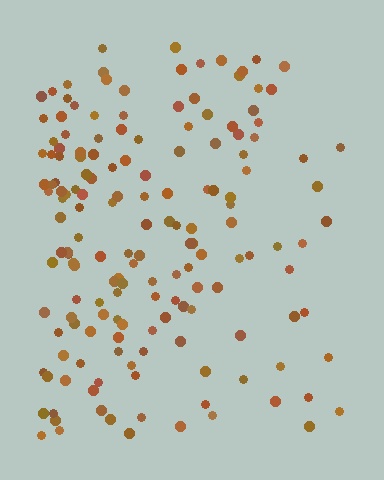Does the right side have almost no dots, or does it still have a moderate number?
Still a moderate number, just noticeably fewer than the left.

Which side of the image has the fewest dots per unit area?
The right.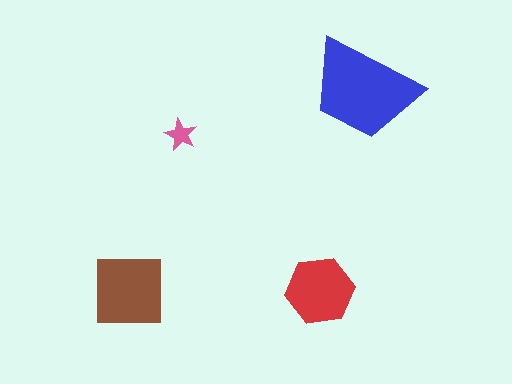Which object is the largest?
The blue trapezoid.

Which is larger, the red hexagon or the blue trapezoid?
The blue trapezoid.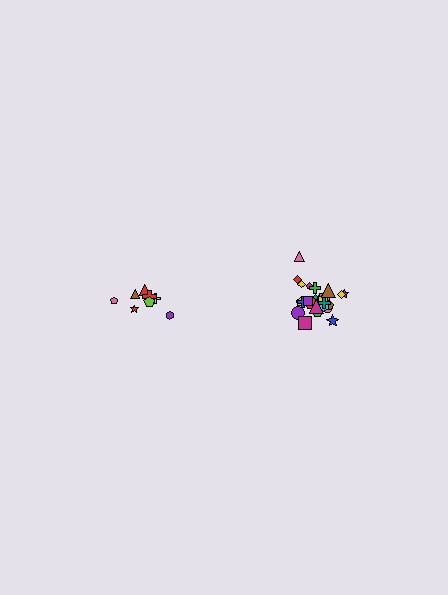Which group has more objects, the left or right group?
The right group.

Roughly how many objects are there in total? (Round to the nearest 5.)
Roughly 35 objects in total.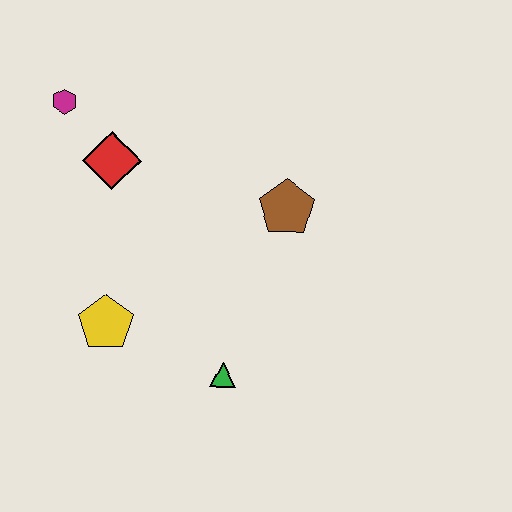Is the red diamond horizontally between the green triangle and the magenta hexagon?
Yes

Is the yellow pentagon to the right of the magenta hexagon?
Yes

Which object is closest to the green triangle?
The yellow pentagon is closest to the green triangle.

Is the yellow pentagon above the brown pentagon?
No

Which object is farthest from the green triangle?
The magenta hexagon is farthest from the green triangle.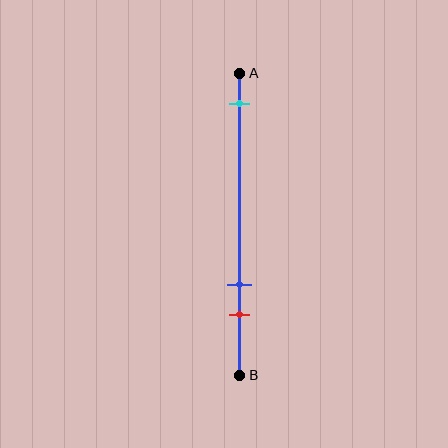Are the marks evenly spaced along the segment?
No, the marks are not evenly spaced.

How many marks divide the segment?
There are 3 marks dividing the segment.